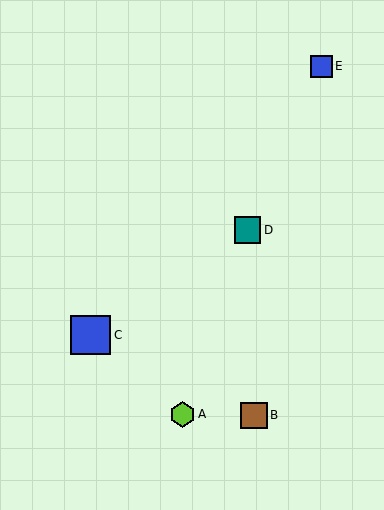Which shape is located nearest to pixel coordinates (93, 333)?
The blue square (labeled C) at (91, 335) is nearest to that location.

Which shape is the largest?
The blue square (labeled C) is the largest.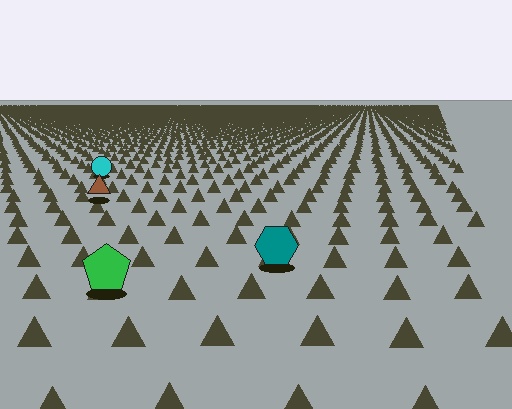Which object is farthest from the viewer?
The cyan circle is farthest from the viewer. It appears smaller and the ground texture around it is denser.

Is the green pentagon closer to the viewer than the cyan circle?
Yes. The green pentagon is closer — you can tell from the texture gradient: the ground texture is coarser near it.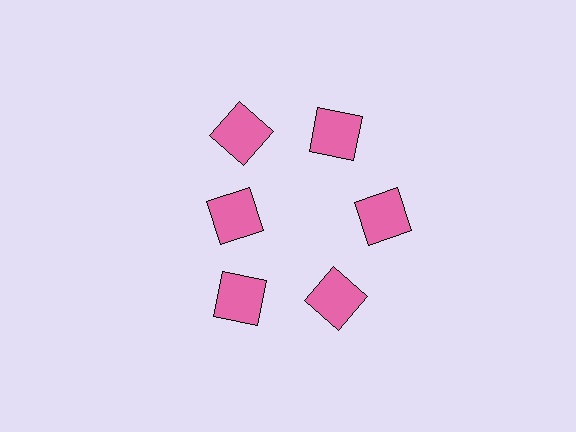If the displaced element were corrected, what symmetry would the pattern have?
It would have 6-fold rotational symmetry — the pattern would map onto itself every 60 degrees.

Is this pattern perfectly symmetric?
No. The 6 pink squares are arranged in a ring, but one element near the 9 o'clock position is pulled inward toward the center, breaking the 6-fold rotational symmetry.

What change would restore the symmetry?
The symmetry would be restored by moving it outward, back onto the ring so that all 6 squares sit at equal angles and equal distance from the center.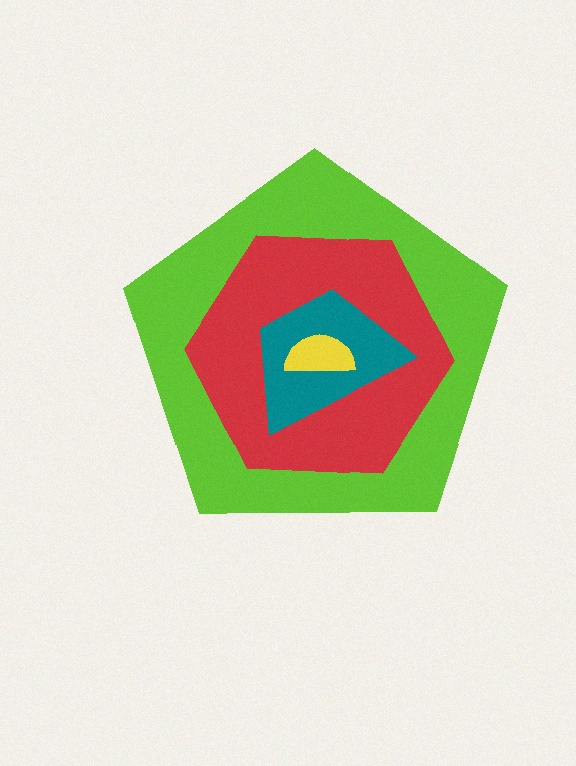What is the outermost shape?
The lime pentagon.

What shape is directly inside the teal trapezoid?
The yellow semicircle.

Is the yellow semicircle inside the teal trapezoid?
Yes.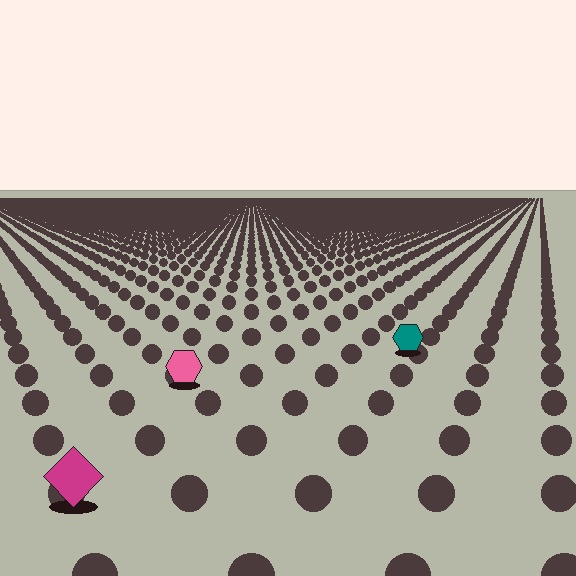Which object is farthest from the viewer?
The teal hexagon is farthest from the viewer. It appears smaller and the ground texture around it is denser.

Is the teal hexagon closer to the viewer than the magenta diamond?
No. The magenta diamond is closer — you can tell from the texture gradient: the ground texture is coarser near it.